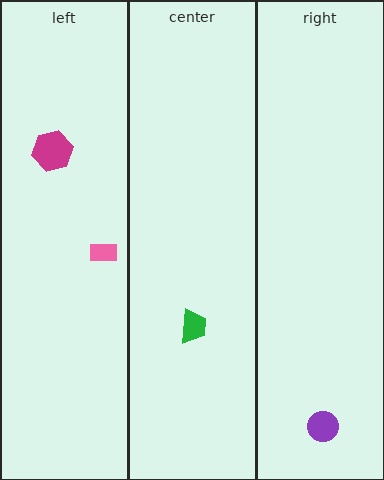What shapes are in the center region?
The green trapezoid.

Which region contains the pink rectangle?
The left region.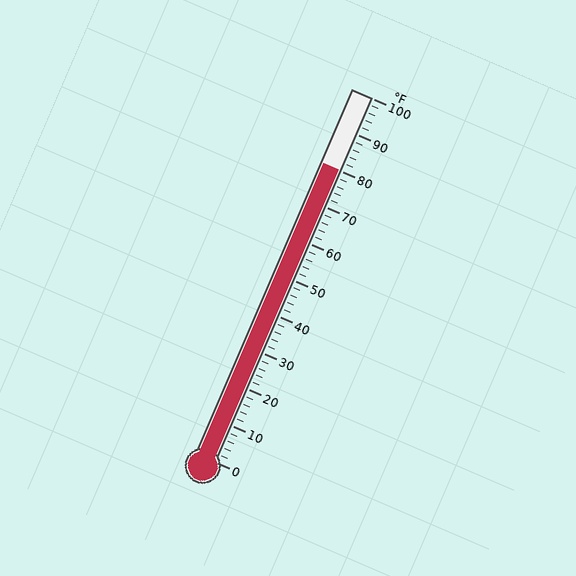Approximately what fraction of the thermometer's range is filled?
The thermometer is filled to approximately 80% of its range.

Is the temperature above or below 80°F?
The temperature is at 80°F.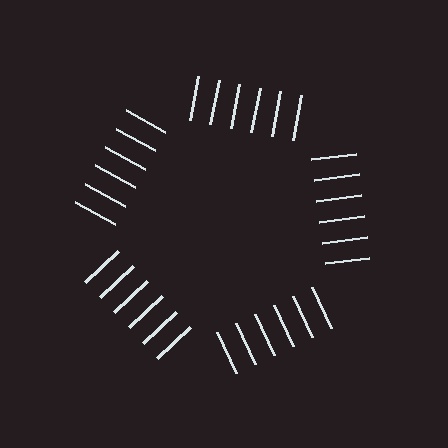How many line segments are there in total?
30 — 6 along each of the 5 edges.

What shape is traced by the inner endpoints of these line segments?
An illusory pentagon — the line segments terminate on its edges but no continuous stroke is drawn.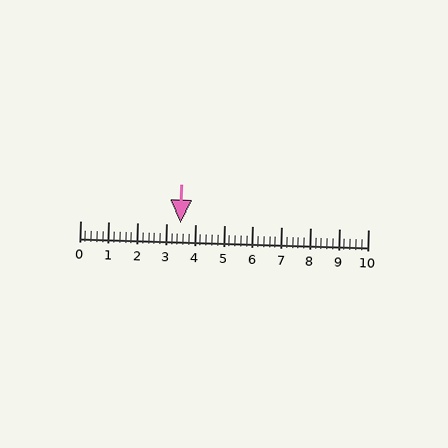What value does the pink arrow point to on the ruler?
The pink arrow points to approximately 3.5.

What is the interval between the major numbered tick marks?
The major tick marks are spaced 1 units apart.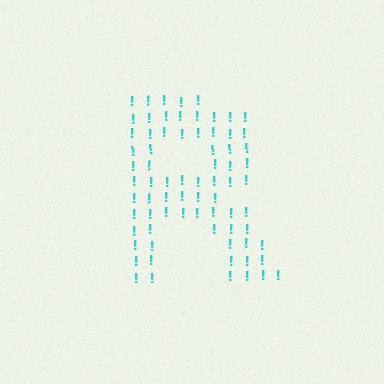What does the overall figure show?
The overall figure shows the letter R.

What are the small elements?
The small elements are exclamation marks.